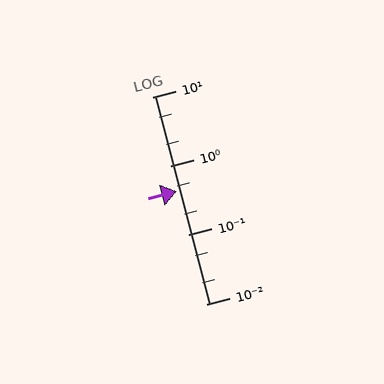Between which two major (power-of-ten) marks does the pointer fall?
The pointer is between 0.1 and 1.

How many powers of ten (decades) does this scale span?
The scale spans 3 decades, from 0.01 to 10.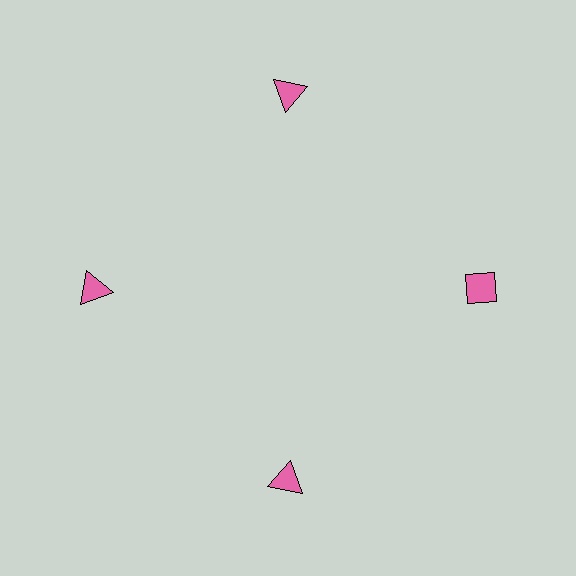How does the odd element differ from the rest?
It has a different shape: diamond instead of triangle.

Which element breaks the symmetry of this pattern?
The pink diamond at roughly the 3 o'clock position breaks the symmetry. All other shapes are pink triangles.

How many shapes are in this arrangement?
There are 4 shapes arranged in a ring pattern.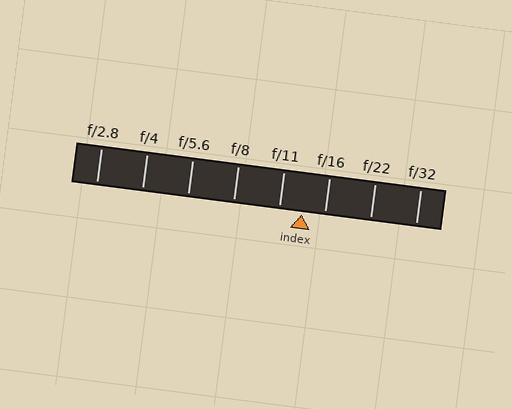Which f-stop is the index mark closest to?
The index mark is closest to f/16.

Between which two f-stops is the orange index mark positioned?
The index mark is between f/11 and f/16.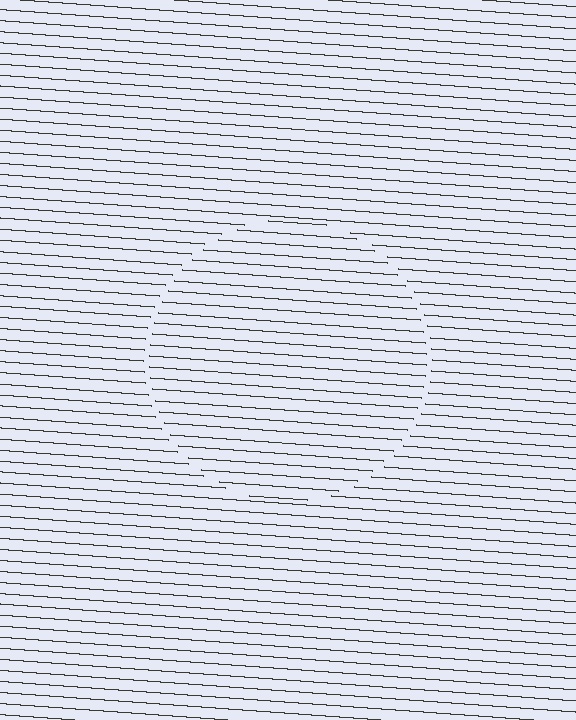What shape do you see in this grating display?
An illusory circle. The interior of the shape contains the same grating, shifted by half a period — the contour is defined by the phase discontinuity where line-ends from the inner and outer gratings abut.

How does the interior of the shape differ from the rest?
The interior of the shape contains the same grating, shifted by half a period — the contour is defined by the phase discontinuity where line-ends from the inner and outer gratings abut.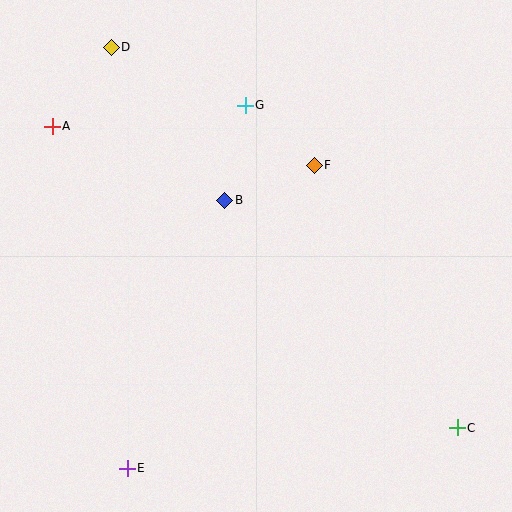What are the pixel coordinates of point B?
Point B is at (225, 200).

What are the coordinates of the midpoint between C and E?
The midpoint between C and E is at (292, 448).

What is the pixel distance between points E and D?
The distance between E and D is 421 pixels.